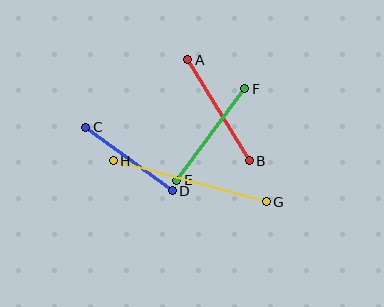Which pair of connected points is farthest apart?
Points G and H are farthest apart.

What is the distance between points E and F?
The distance is approximately 114 pixels.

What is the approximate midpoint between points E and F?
The midpoint is at approximately (211, 135) pixels.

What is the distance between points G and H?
The distance is approximately 158 pixels.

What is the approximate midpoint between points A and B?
The midpoint is at approximately (218, 110) pixels.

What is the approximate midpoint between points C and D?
The midpoint is at approximately (129, 159) pixels.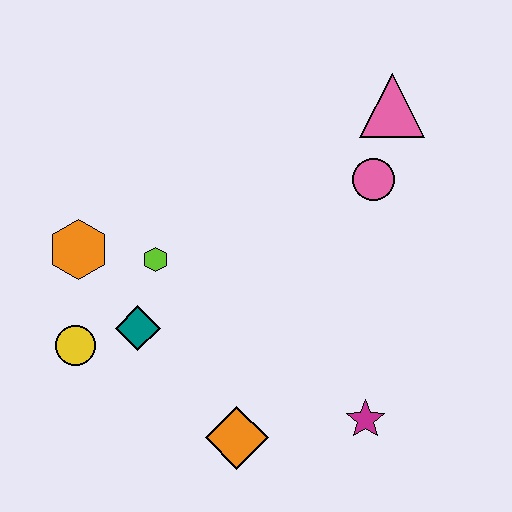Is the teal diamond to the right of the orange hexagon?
Yes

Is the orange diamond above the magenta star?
No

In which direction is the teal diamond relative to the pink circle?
The teal diamond is to the left of the pink circle.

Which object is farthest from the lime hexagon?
The pink triangle is farthest from the lime hexagon.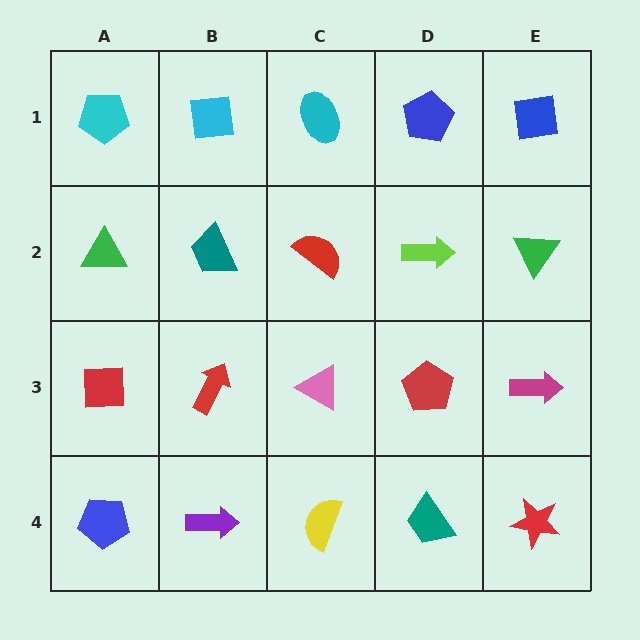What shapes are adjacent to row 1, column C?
A red semicircle (row 2, column C), a cyan square (row 1, column B), a blue pentagon (row 1, column D).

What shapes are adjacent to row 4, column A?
A red square (row 3, column A), a purple arrow (row 4, column B).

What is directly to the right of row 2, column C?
A lime arrow.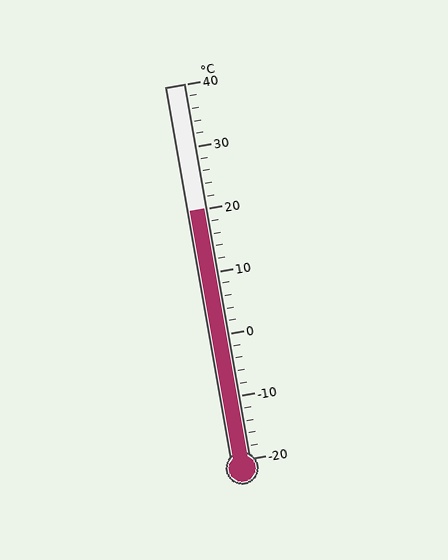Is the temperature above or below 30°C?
The temperature is below 30°C.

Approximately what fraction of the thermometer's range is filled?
The thermometer is filled to approximately 65% of its range.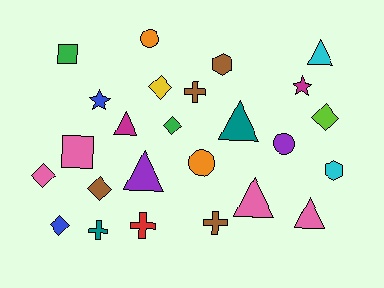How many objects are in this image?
There are 25 objects.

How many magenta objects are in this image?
There are 2 magenta objects.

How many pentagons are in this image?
There are no pentagons.